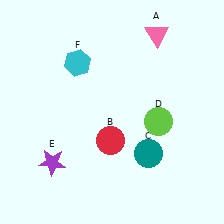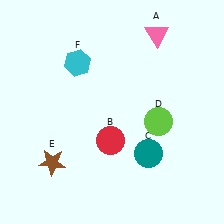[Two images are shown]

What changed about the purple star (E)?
In Image 1, E is purple. In Image 2, it changed to brown.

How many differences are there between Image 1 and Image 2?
There is 1 difference between the two images.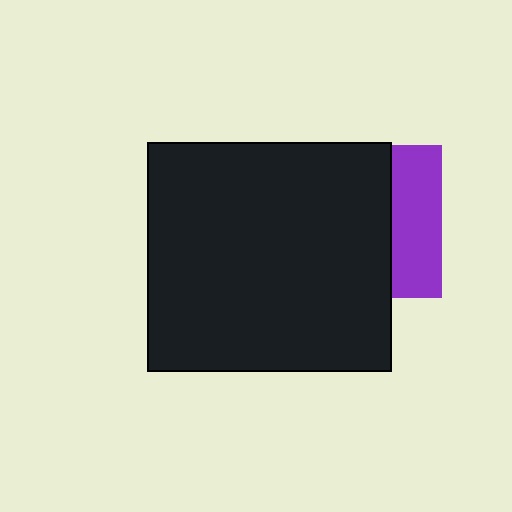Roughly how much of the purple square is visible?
A small part of it is visible (roughly 32%).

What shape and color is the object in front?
The object in front is a black rectangle.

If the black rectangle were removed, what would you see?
You would see the complete purple square.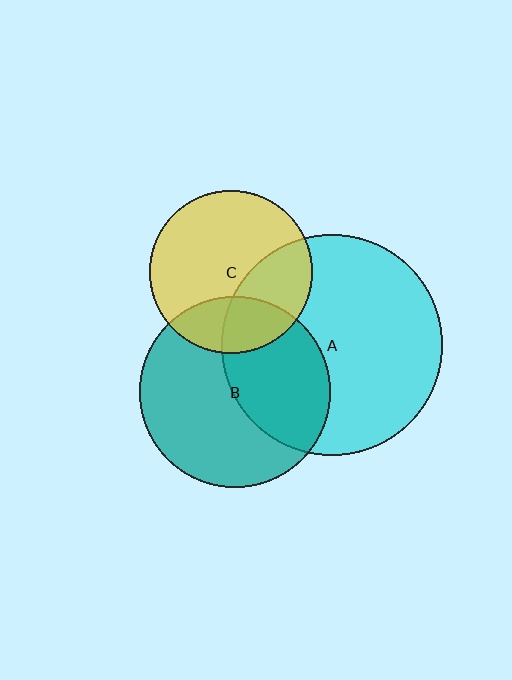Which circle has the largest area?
Circle A (cyan).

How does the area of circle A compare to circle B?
Approximately 1.3 times.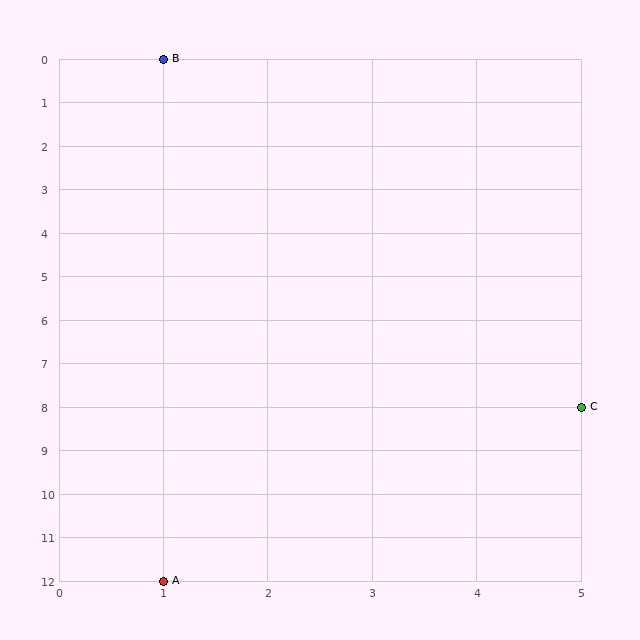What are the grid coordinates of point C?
Point C is at grid coordinates (5, 8).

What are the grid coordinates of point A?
Point A is at grid coordinates (1, 12).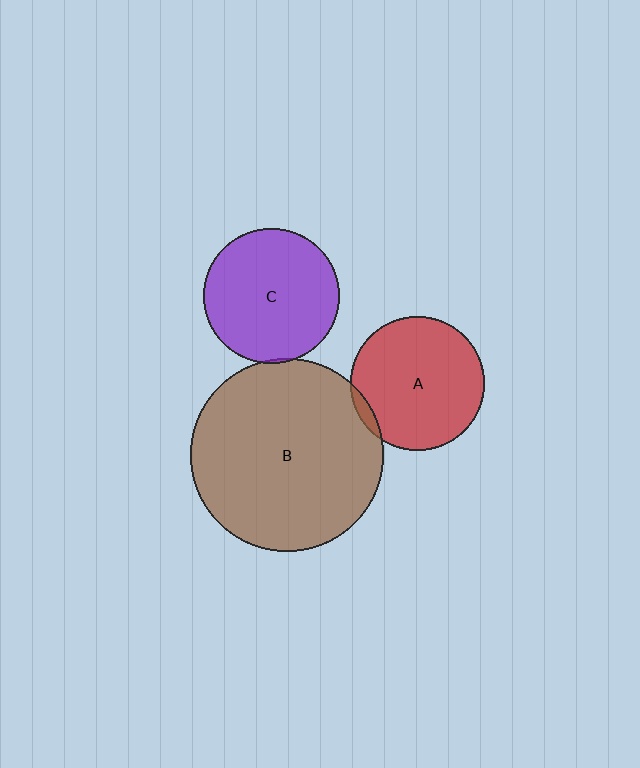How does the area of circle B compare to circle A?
Approximately 2.1 times.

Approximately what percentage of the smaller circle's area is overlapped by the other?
Approximately 5%.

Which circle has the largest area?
Circle B (brown).